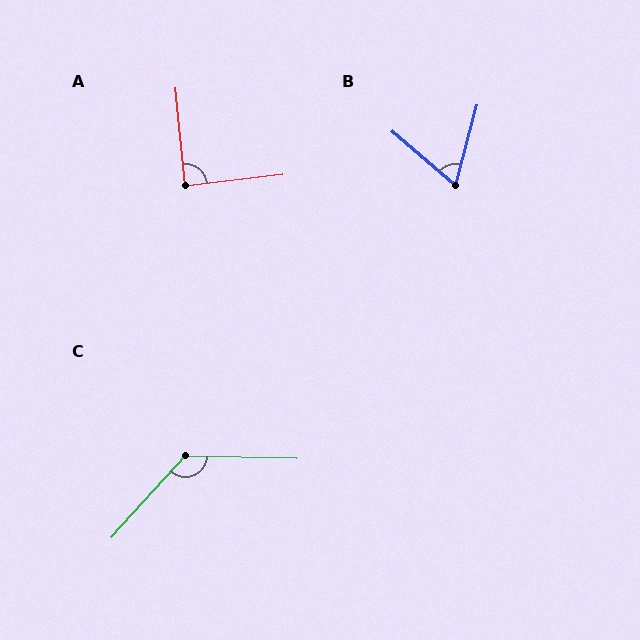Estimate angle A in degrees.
Approximately 89 degrees.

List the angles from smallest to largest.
B (65°), A (89°), C (130°).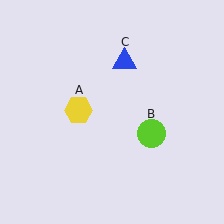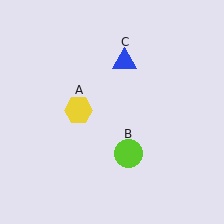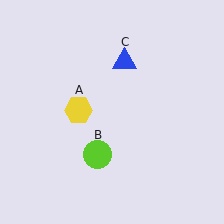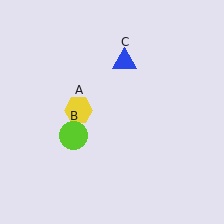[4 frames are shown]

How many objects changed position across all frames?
1 object changed position: lime circle (object B).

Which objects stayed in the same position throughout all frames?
Yellow hexagon (object A) and blue triangle (object C) remained stationary.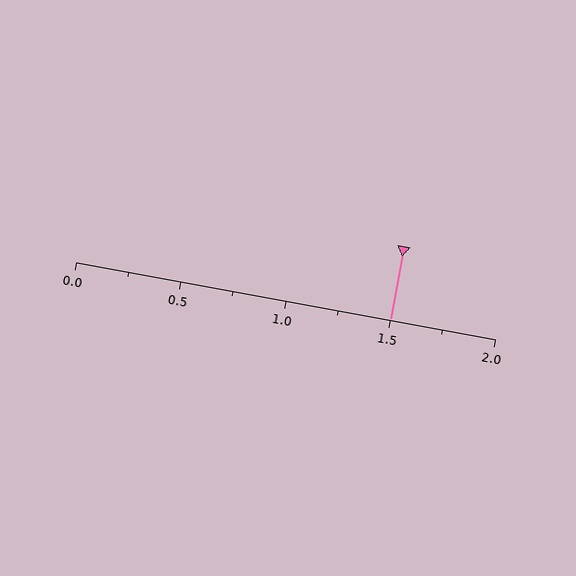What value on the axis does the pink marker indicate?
The marker indicates approximately 1.5.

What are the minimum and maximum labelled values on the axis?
The axis runs from 0.0 to 2.0.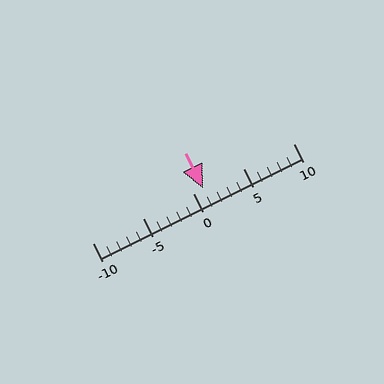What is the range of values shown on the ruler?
The ruler shows values from -10 to 10.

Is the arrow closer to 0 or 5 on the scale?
The arrow is closer to 0.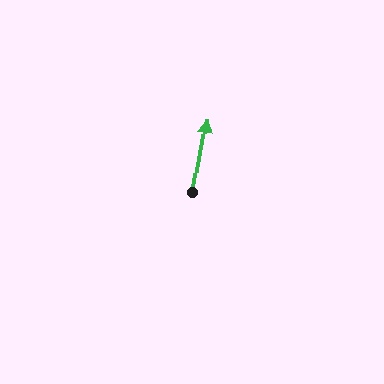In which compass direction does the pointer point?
North.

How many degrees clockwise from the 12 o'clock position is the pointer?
Approximately 10 degrees.